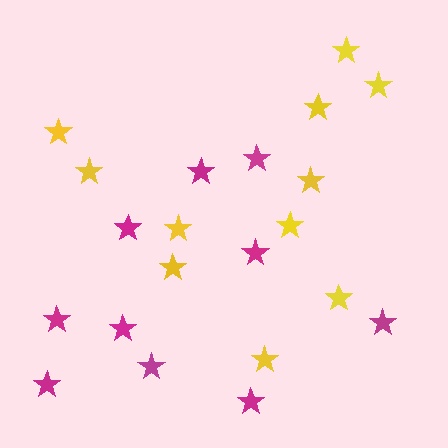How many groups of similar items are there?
There are 2 groups: one group of yellow stars (11) and one group of magenta stars (10).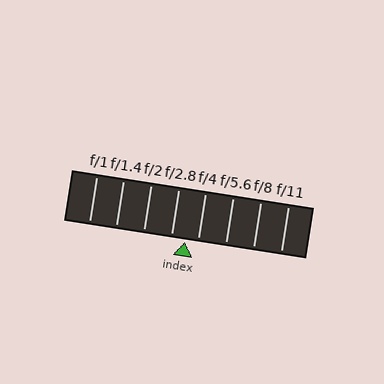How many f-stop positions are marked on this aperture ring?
There are 8 f-stop positions marked.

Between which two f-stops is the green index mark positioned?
The index mark is between f/2.8 and f/4.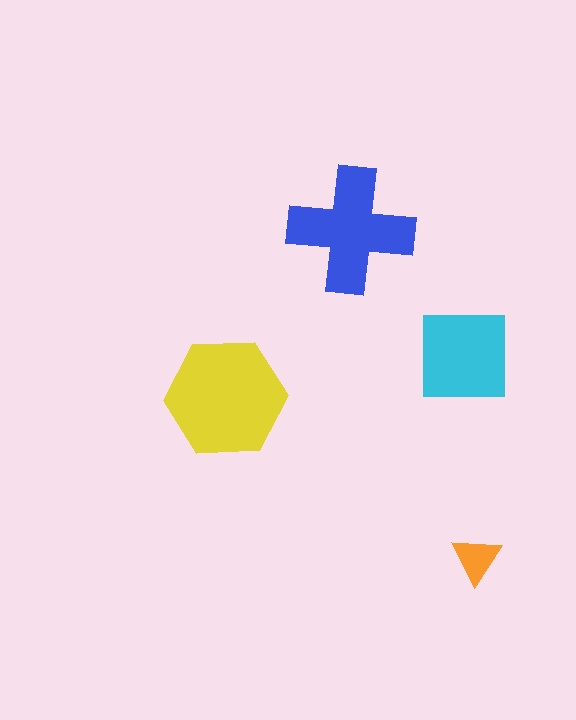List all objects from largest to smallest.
The yellow hexagon, the blue cross, the cyan square, the orange triangle.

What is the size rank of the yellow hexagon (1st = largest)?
1st.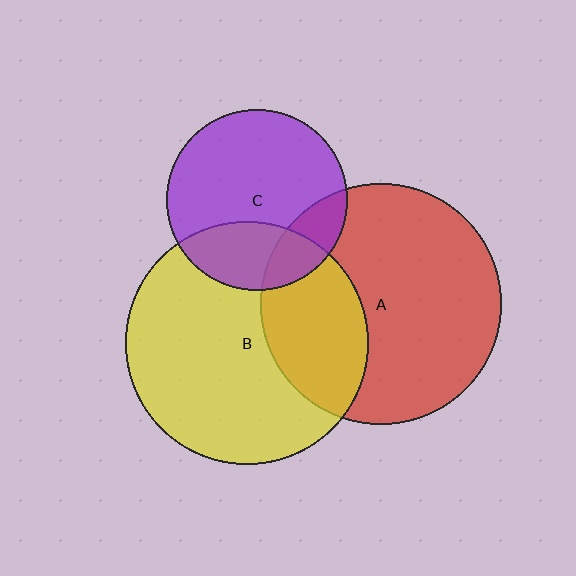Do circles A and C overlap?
Yes.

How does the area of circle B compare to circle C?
Approximately 1.8 times.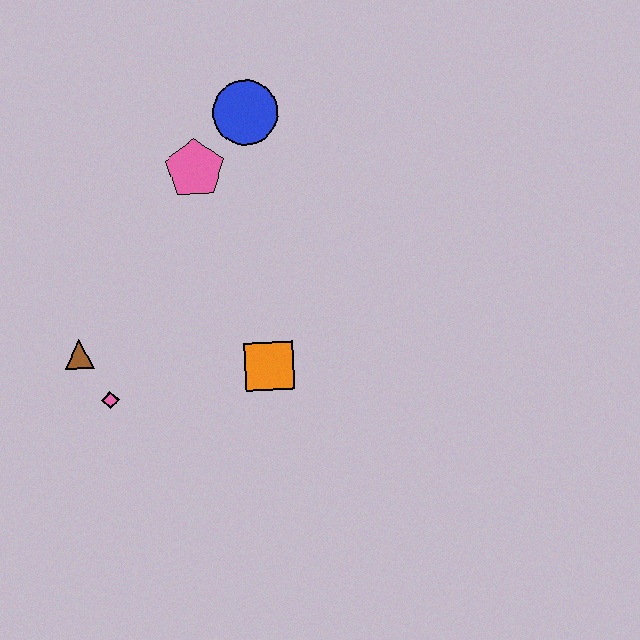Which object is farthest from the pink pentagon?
The pink diamond is farthest from the pink pentagon.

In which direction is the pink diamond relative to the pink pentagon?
The pink diamond is below the pink pentagon.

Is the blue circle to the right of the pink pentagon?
Yes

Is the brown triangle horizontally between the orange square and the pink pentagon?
No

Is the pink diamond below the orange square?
Yes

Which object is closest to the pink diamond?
The brown triangle is closest to the pink diamond.